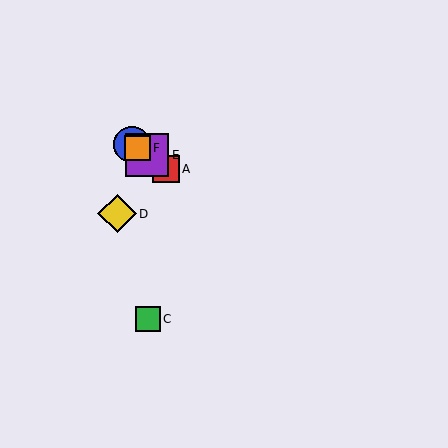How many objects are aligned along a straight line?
4 objects (A, B, E, F) are aligned along a straight line.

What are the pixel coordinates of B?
Object B is at (132, 144).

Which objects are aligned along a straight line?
Objects A, B, E, F are aligned along a straight line.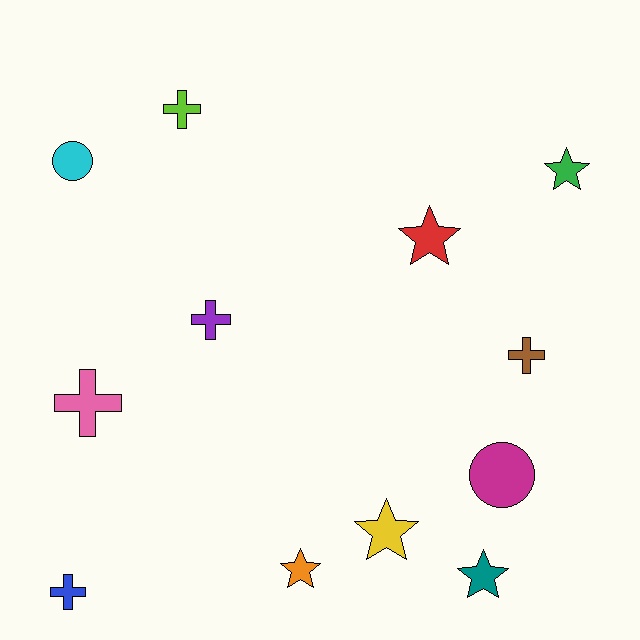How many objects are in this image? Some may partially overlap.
There are 12 objects.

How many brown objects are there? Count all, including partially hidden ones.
There is 1 brown object.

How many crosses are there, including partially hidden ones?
There are 5 crosses.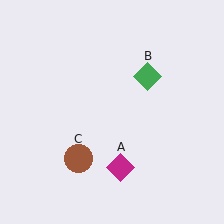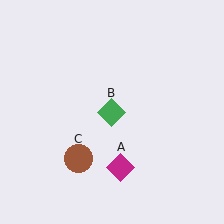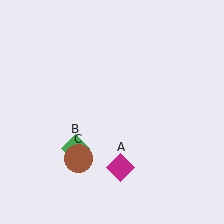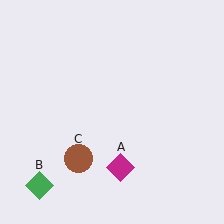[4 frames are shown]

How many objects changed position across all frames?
1 object changed position: green diamond (object B).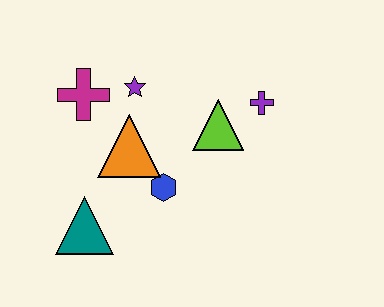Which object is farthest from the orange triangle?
The purple cross is farthest from the orange triangle.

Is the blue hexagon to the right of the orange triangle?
Yes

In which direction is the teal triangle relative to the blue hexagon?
The teal triangle is to the left of the blue hexagon.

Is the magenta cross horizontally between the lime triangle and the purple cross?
No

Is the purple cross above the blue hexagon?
Yes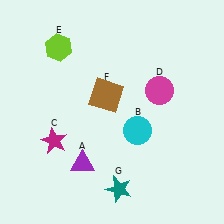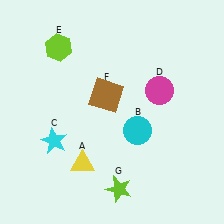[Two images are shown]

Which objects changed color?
A changed from purple to yellow. C changed from magenta to cyan. G changed from teal to lime.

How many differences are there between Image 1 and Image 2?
There are 3 differences between the two images.